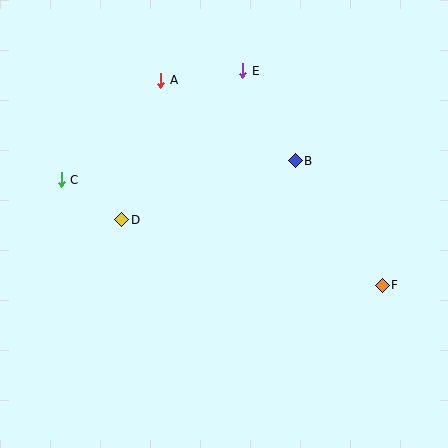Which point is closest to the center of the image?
Point B at (295, 161) is closest to the center.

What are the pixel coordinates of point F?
Point F is at (382, 285).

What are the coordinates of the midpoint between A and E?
The midpoint between A and E is at (202, 76).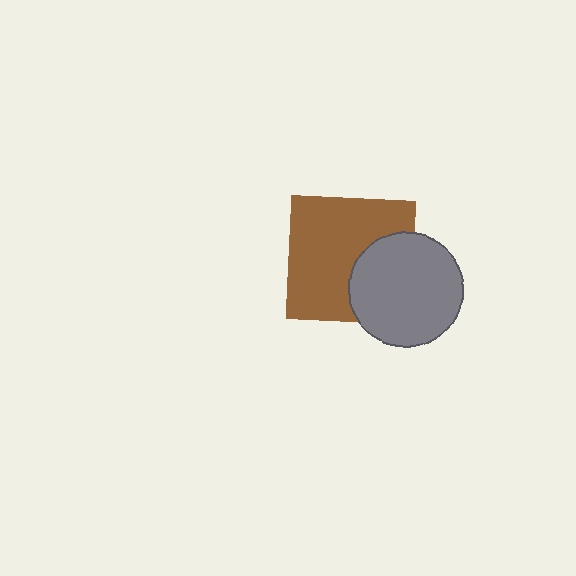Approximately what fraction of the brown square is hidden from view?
Roughly 33% of the brown square is hidden behind the gray circle.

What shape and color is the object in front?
The object in front is a gray circle.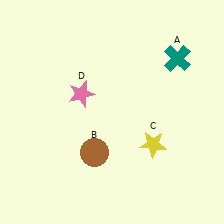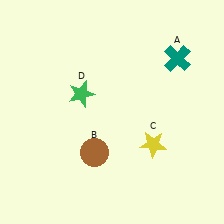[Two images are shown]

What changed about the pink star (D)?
In Image 1, D is pink. In Image 2, it changed to green.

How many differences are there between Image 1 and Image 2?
There is 1 difference between the two images.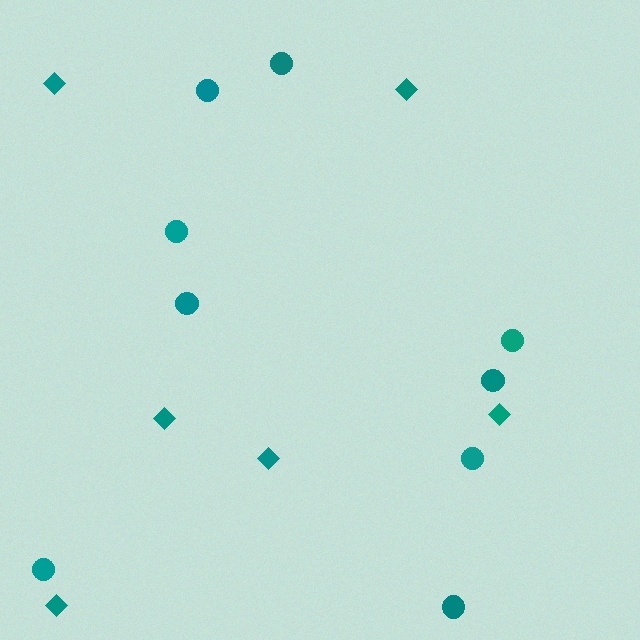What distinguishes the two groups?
There are 2 groups: one group of diamonds (6) and one group of circles (9).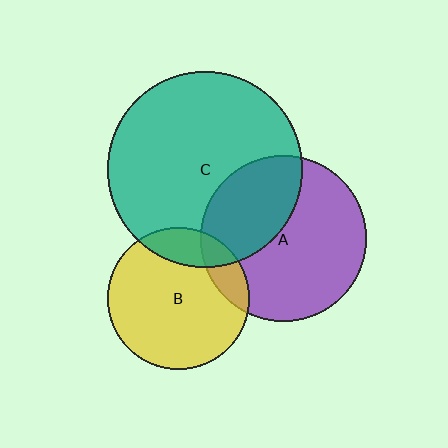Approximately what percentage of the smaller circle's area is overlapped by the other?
Approximately 15%.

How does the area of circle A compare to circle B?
Approximately 1.4 times.